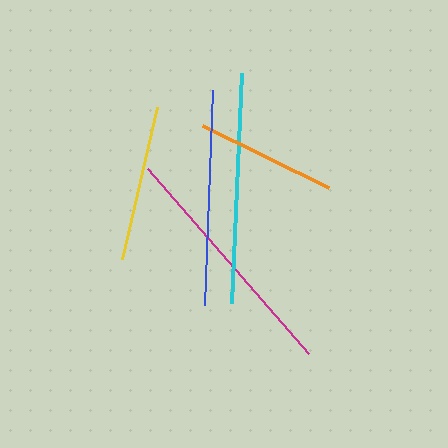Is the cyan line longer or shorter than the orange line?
The cyan line is longer than the orange line.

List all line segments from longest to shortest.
From longest to shortest: magenta, cyan, blue, yellow, orange.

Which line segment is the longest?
The magenta line is the longest at approximately 245 pixels.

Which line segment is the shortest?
The orange line is the shortest at approximately 140 pixels.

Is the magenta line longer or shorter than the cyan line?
The magenta line is longer than the cyan line.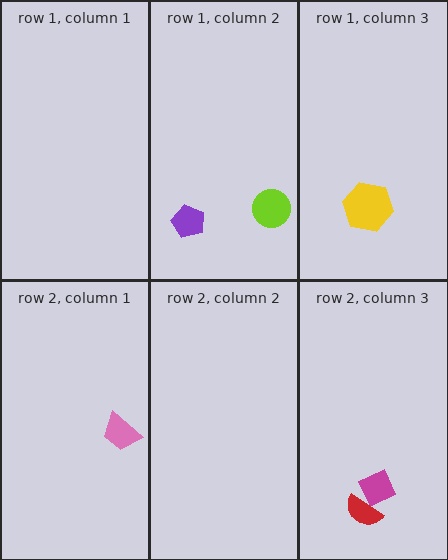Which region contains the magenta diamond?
The row 2, column 3 region.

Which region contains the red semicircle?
The row 2, column 3 region.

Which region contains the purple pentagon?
The row 1, column 2 region.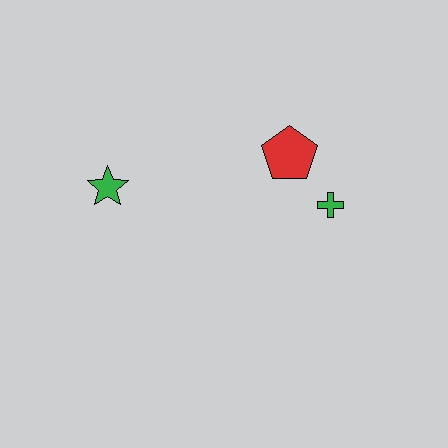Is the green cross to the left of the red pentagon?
No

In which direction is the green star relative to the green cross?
The green star is to the left of the green cross.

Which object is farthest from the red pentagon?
The green star is farthest from the red pentagon.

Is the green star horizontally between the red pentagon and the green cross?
No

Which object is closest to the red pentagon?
The green cross is closest to the red pentagon.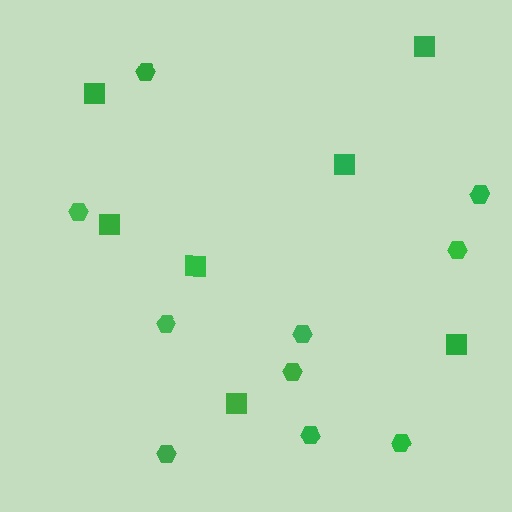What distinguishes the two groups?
There are 2 groups: one group of squares (7) and one group of hexagons (10).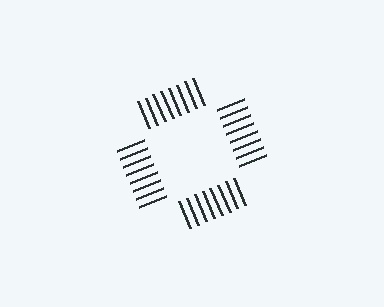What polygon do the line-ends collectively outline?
An illusory square — the line segments terminate on its edges but no continuous stroke is drawn.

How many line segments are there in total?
32 — 8 along each of the 4 edges.